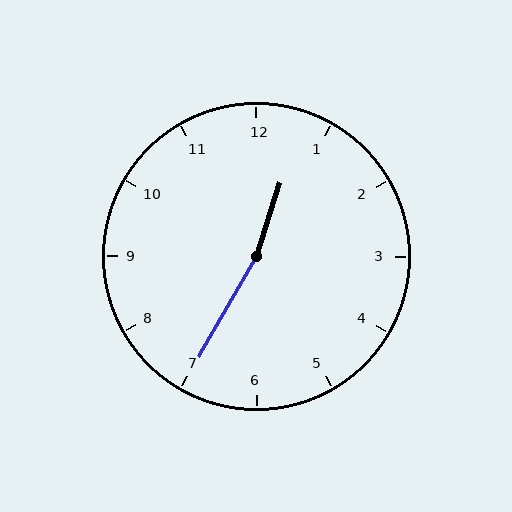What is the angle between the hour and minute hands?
Approximately 168 degrees.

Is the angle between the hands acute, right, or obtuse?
It is obtuse.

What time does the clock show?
12:35.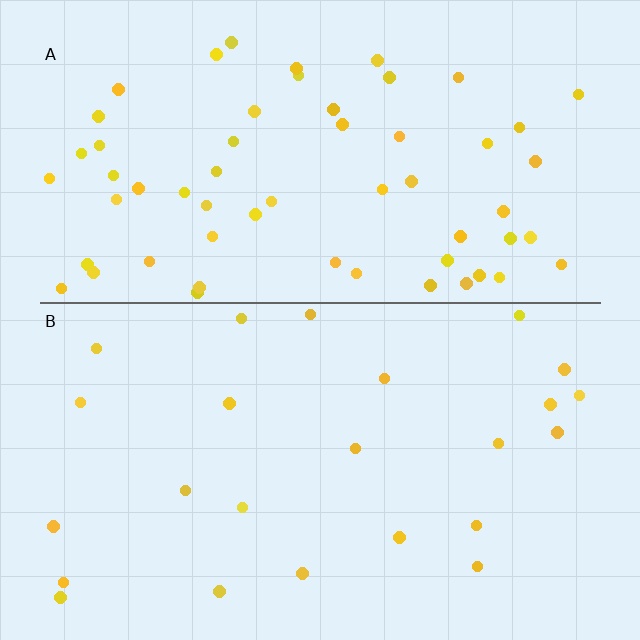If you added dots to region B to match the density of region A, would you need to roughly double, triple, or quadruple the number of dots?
Approximately double.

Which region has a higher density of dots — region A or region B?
A (the top).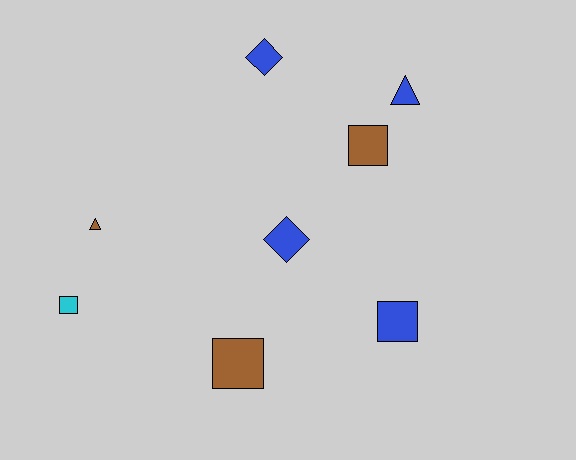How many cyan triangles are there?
There are no cyan triangles.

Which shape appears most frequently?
Square, with 4 objects.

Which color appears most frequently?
Blue, with 4 objects.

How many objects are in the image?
There are 8 objects.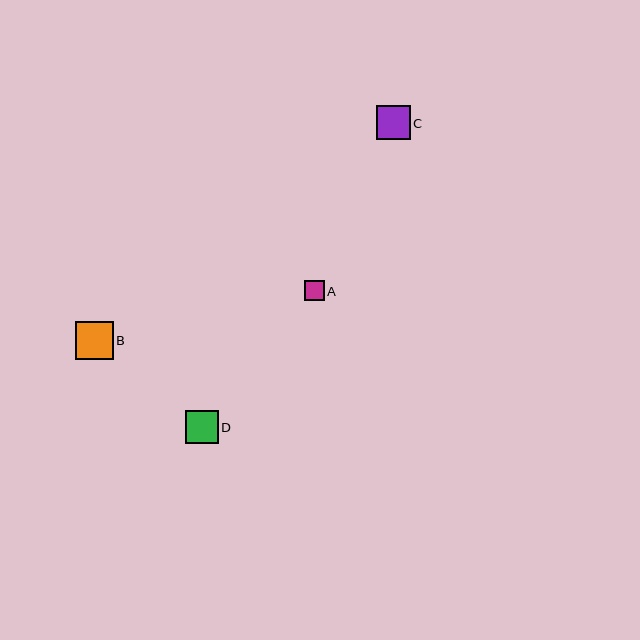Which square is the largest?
Square B is the largest with a size of approximately 38 pixels.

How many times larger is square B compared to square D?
Square B is approximately 1.2 times the size of square D.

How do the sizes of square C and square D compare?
Square C and square D are approximately the same size.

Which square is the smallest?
Square A is the smallest with a size of approximately 20 pixels.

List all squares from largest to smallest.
From largest to smallest: B, C, D, A.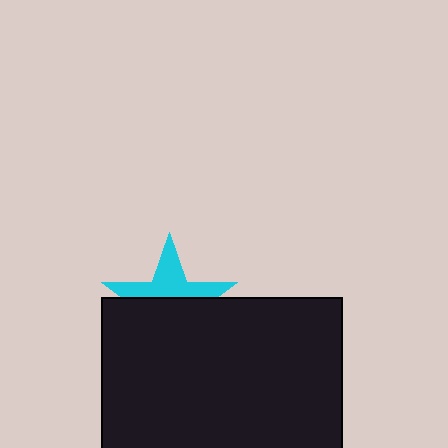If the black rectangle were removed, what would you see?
You would see the complete cyan star.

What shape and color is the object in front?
The object in front is a black rectangle.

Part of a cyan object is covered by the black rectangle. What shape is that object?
It is a star.